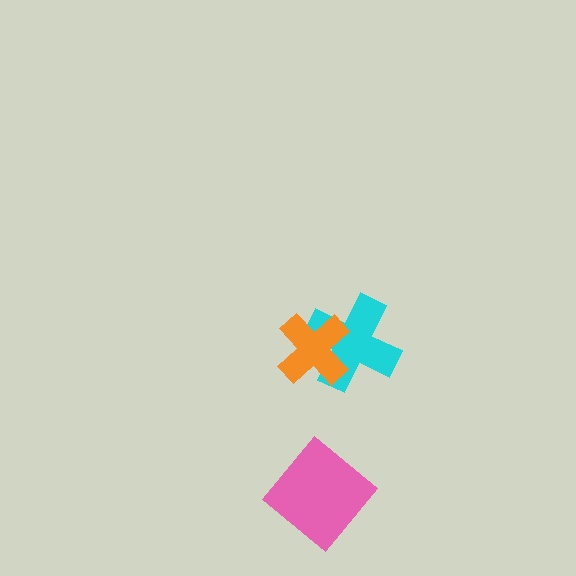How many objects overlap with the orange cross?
1 object overlaps with the orange cross.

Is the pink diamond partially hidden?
No, no other shape covers it.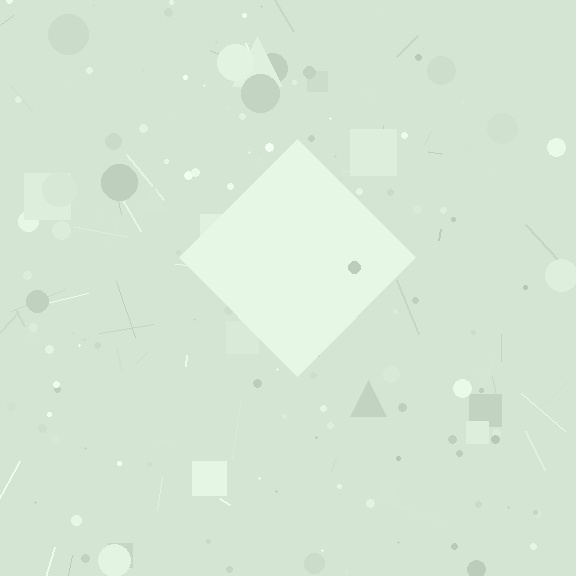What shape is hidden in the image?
A diamond is hidden in the image.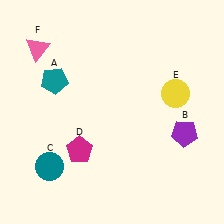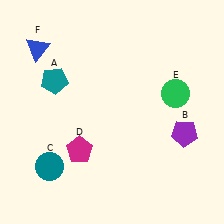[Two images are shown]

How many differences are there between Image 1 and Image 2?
There are 2 differences between the two images.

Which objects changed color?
E changed from yellow to green. F changed from pink to blue.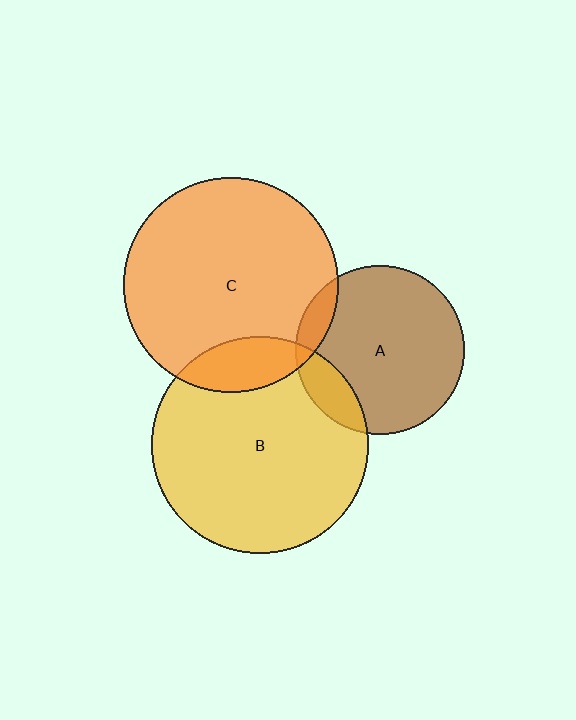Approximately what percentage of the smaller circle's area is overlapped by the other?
Approximately 15%.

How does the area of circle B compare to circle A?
Approximately 1.6 times.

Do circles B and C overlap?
Yes.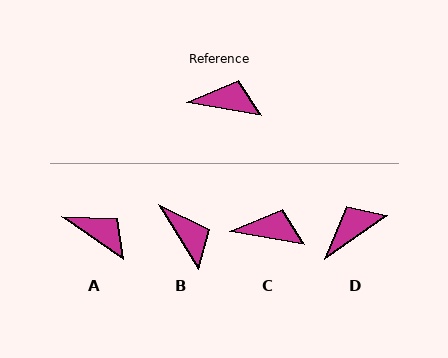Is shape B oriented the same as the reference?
No, it is off by about 48 degrees.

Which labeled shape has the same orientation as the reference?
C.